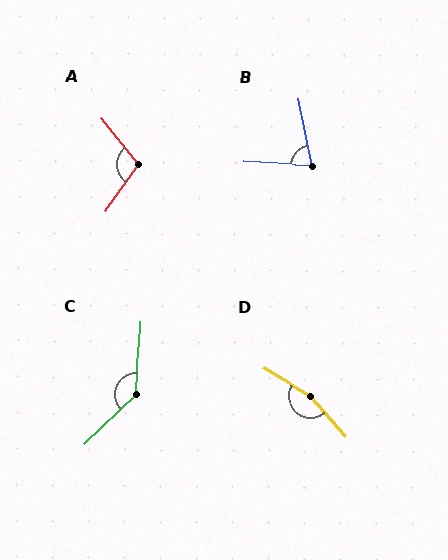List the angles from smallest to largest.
B (76°), A (106°), C (136°), D (162°).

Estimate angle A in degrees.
Approximately 106 degrees.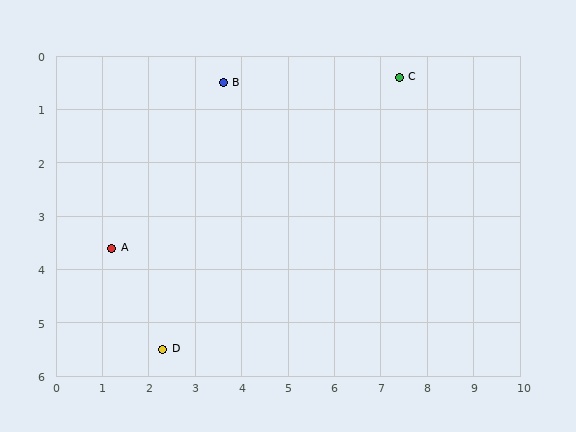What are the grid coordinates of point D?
Point D is at approximately (2.3, 5.5).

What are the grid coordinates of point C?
Point C is at approximately (7.4, 0.4).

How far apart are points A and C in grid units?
Points A and C are about 7.0 grid units apart.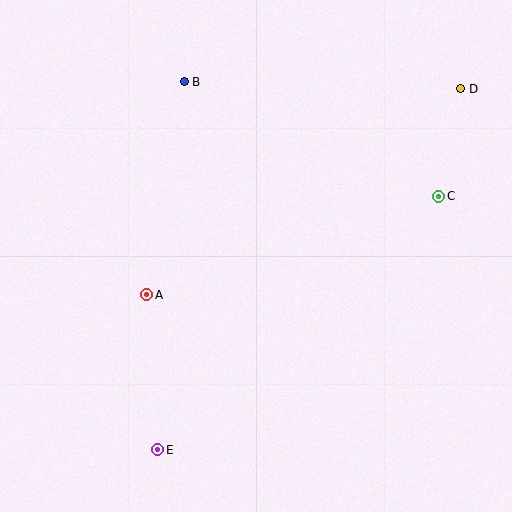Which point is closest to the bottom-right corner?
Point C is closest to the bottom-right corner.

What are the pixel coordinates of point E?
Point E is at (158, 450).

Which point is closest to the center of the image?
Point A at (147, 295) is closest to the center.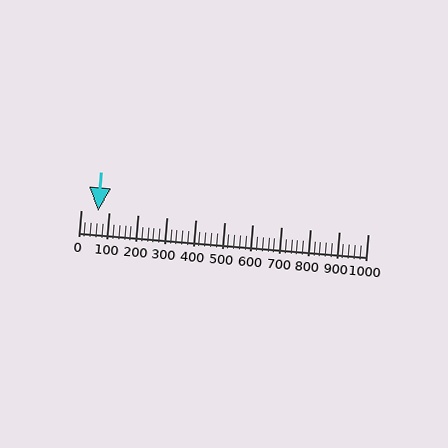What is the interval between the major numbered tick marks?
The major tick marks are spaced 100 units apart.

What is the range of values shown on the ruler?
The ruler shows values from 0 to 1000.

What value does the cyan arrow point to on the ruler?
The cyan arrow points to approximately 60.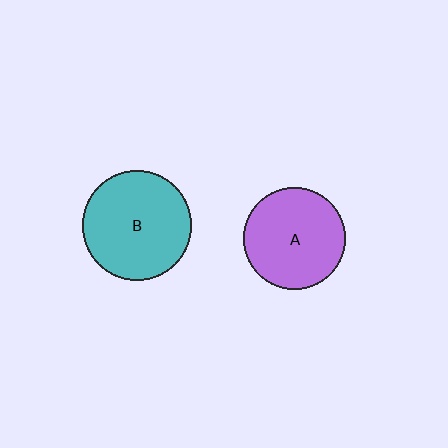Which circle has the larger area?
Circle B (teal).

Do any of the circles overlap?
No, none of the circles overlap.